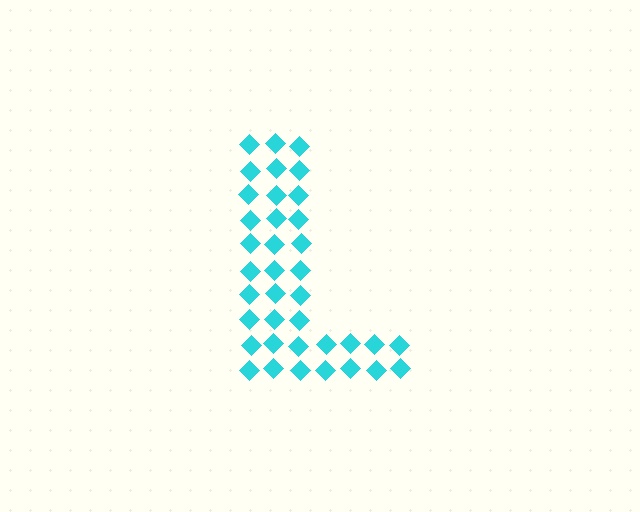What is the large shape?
The large shape is the letter L.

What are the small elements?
The small elements are diamonds.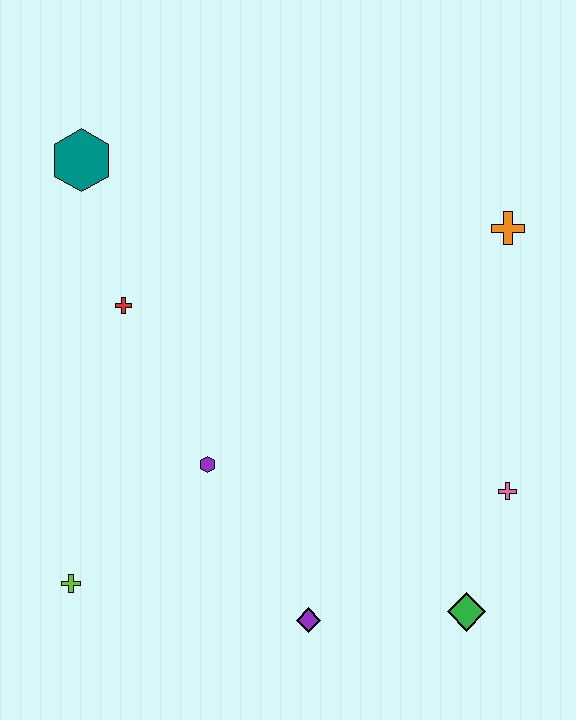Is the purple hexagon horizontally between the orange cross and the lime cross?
Yes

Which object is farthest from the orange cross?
The lime cross is farthest from the orange cross.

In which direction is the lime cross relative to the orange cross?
The lime cross is to the left of the orange cross.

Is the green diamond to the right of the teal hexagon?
Yes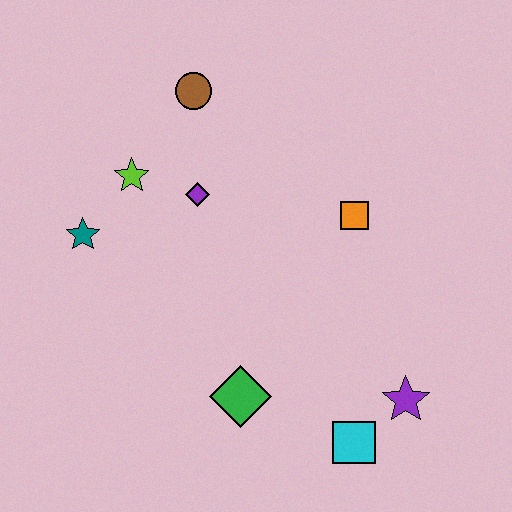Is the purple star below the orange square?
Yes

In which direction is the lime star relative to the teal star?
The lime star is above the teal star.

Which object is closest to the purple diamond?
The lime star is closest to the purple diamond.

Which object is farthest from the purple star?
The brown circle is farthest from the purple star.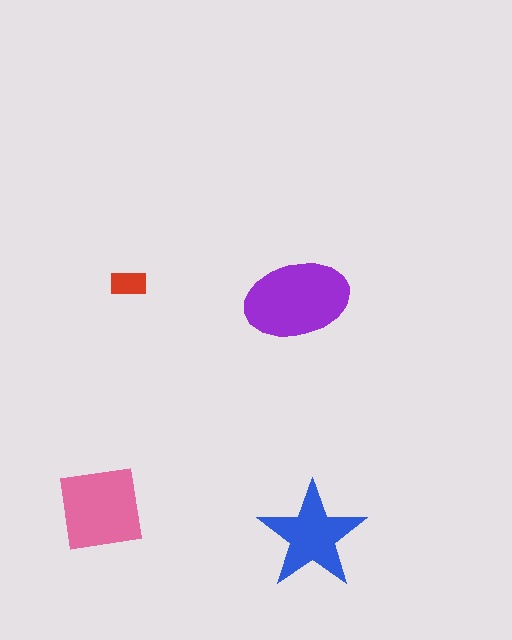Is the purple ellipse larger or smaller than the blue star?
Larger.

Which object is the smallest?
The red rectangle.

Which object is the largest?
The purple ellipse.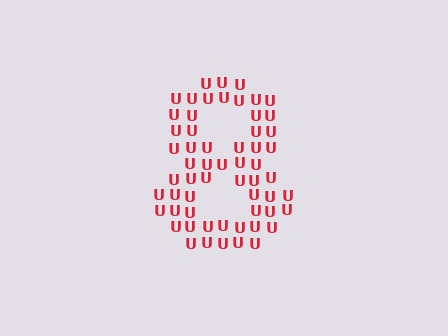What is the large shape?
The large shape is the digit 8.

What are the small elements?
The small elements are letter U's.